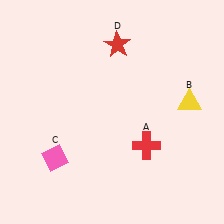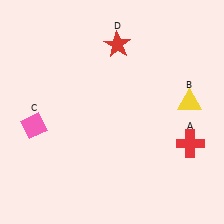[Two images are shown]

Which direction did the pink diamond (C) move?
The pink diamond (C) moved up.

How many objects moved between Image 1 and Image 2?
2 objects moved between the two images.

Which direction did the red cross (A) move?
The red cross (A) moved right.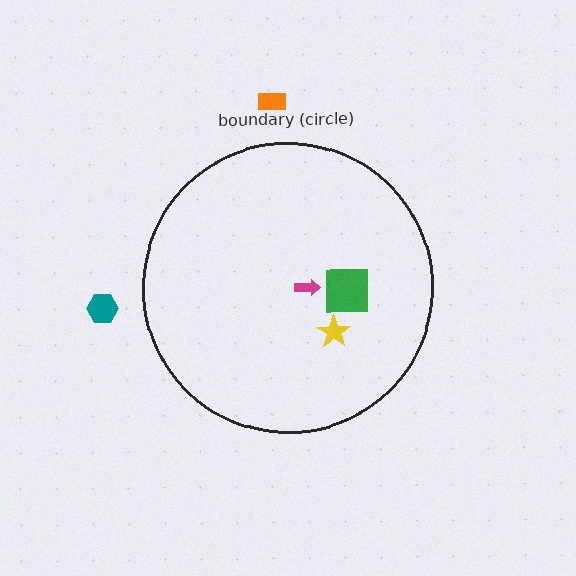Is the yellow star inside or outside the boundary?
Inside.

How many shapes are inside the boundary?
3 inside, 2 outside.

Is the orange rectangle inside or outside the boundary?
Outside.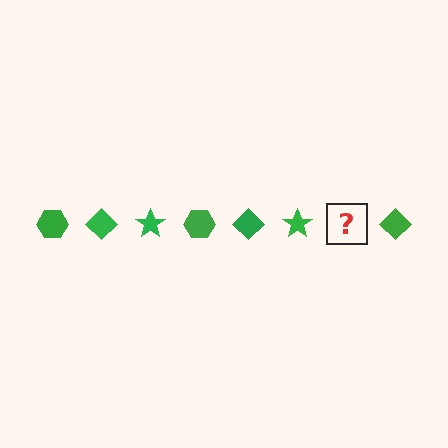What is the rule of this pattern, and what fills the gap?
The rule is that the pattern cycles through hexagon, diamond, star shapes in green. The gap should be filled with a green hexagon.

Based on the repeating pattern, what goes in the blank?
The blank should be a green hexagon.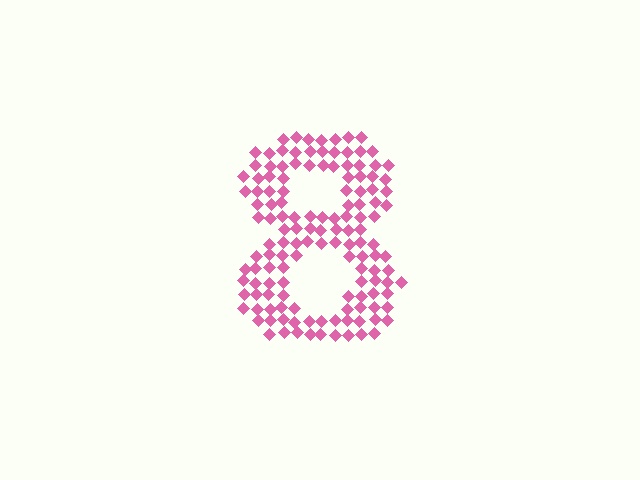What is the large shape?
The large shape is the digit 8.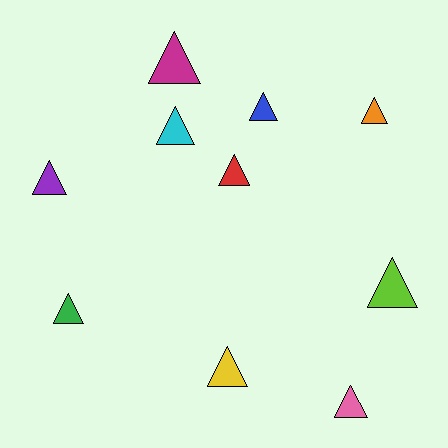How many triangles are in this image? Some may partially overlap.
There are 10 triangles.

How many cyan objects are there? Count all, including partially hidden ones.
There is 1 cyan object.